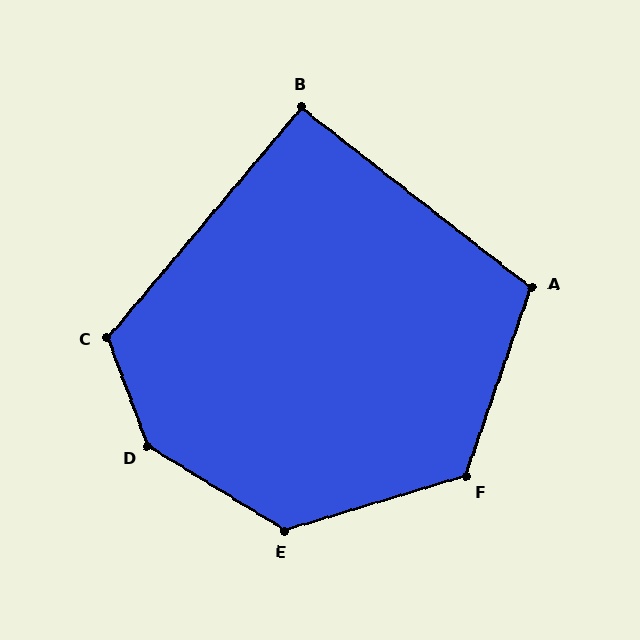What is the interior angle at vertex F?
Approximately 126 degrees (obtuse).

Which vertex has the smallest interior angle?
B, at approximately 92 degrees.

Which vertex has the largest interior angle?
D, at approximately 142 degrees.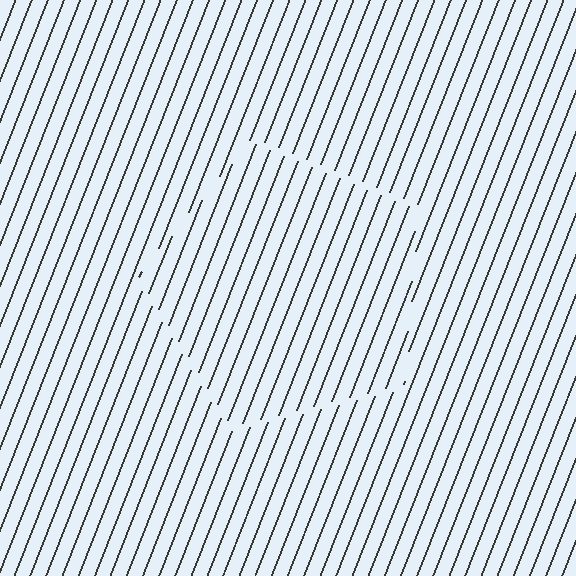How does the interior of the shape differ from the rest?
The interior of the shape contains the same grating, shifted by half a period — the contour is defined by the phase discontinuity where line-ends from the inner and outer gratings abut.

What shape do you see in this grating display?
An illusory pentagon. The interior of the shape contains the same grating, shifted by half a period — the contour is defined by the phase discontinuity where line-ends from the inner and outer gratings abut.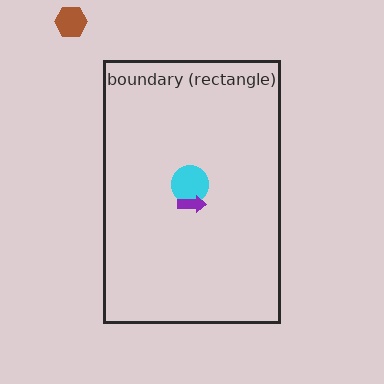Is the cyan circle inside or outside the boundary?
Inside.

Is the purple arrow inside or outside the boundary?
Inside.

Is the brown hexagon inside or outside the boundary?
Outside.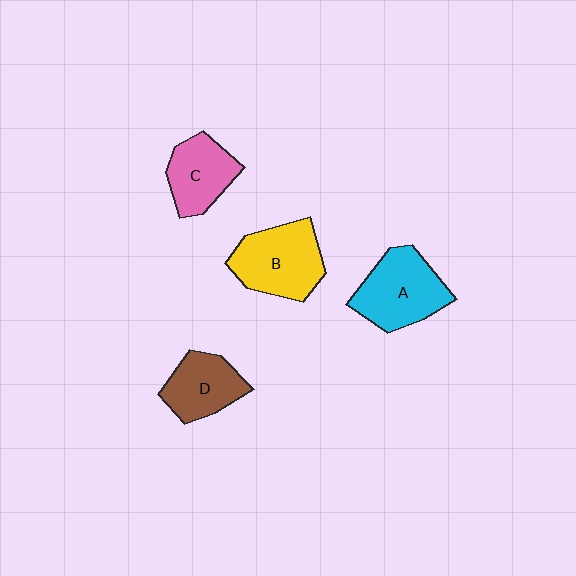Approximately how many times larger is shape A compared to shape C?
Approximately 1.3 times.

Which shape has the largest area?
Shape B (yellow).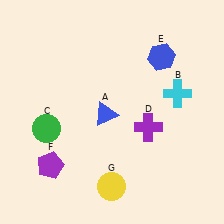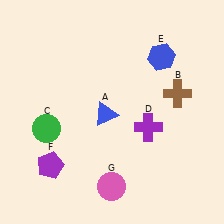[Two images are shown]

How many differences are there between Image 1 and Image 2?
There are 2 differences between the two images.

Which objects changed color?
B changed from cyan to brown. G changed from yellow to pink.